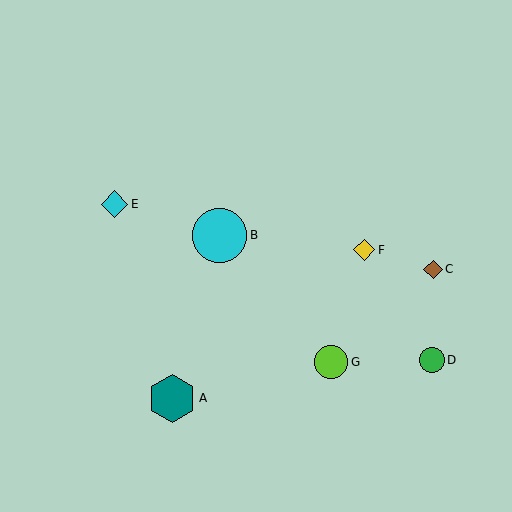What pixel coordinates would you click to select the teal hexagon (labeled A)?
Click at (172, 398) to select the teal hexagon A.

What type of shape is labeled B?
Shape B is a cyan circle.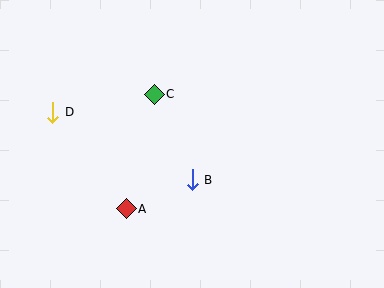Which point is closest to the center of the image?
Point B at (192, 180) is closest to the center.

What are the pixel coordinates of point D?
Point D is at (53, 112).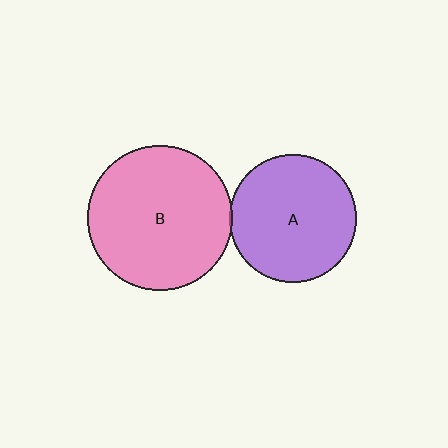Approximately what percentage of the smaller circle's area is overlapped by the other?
Approximately 5%.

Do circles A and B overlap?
Yes.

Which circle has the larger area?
Circle B (pink).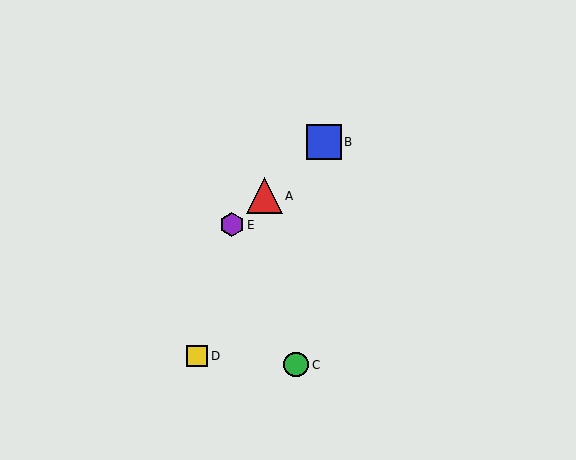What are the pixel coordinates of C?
Object C is at (296, 365).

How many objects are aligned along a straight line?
3 objects (A, B, E) are aligned along a straight line.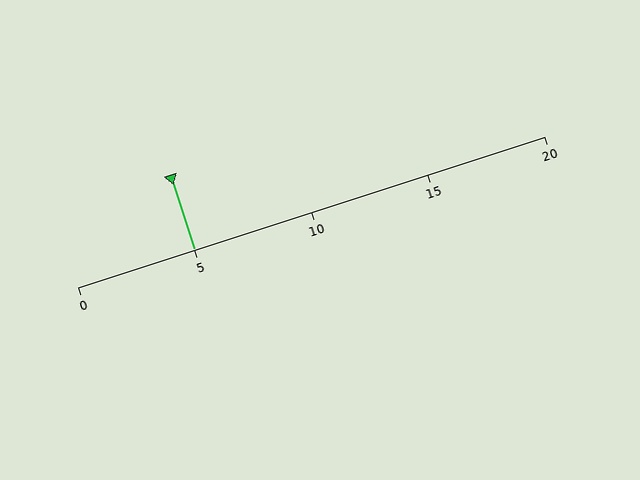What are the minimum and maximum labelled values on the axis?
The axis runs from 0 to 20.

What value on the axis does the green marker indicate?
The marker indicates approximately 5.